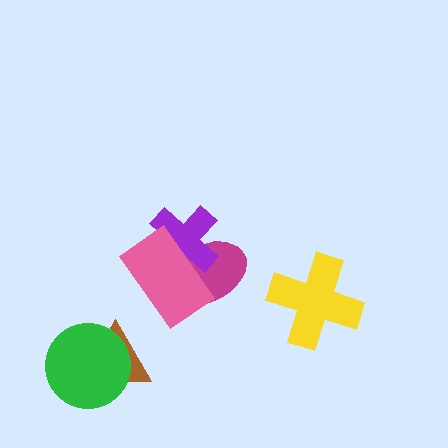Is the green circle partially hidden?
No, no other shape covers it.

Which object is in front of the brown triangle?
The green circle is in front of the brown triangle.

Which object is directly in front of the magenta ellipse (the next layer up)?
The purple cross is directly in front of the magenta ellipse.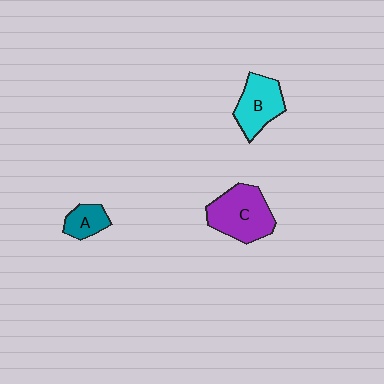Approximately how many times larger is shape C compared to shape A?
Approximately 2.3 times.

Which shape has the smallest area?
Shape A (teal).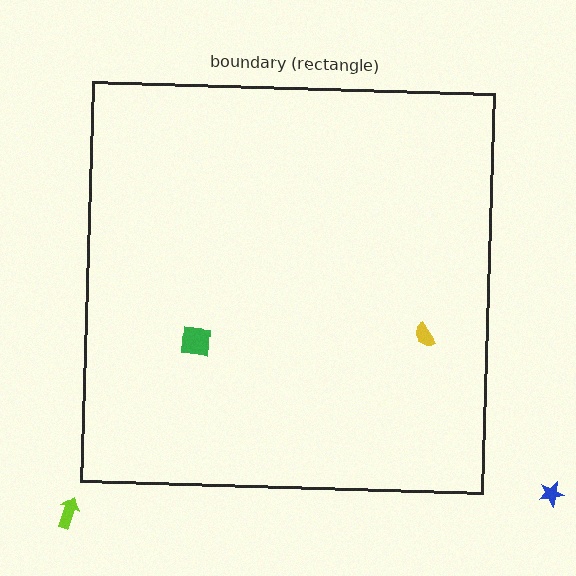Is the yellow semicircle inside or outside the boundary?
Inside.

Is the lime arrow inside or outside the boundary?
Outside.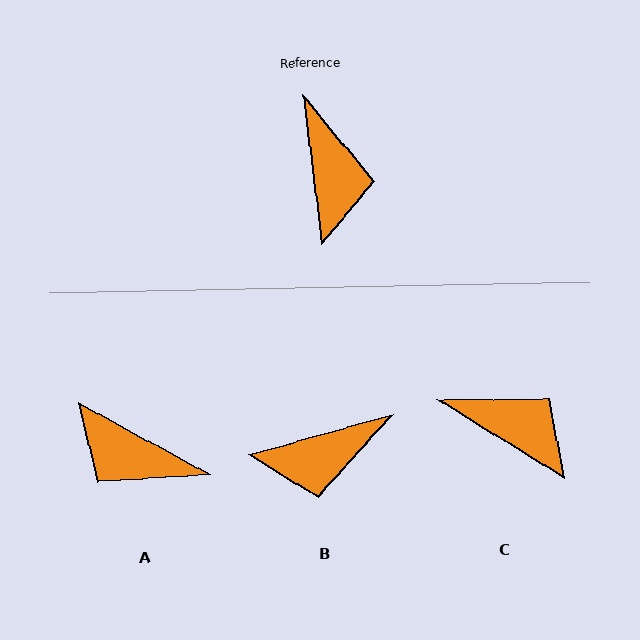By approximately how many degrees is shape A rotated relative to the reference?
Approximately 126 degrees clockwise.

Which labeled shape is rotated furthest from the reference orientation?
A, about 126 degrees away.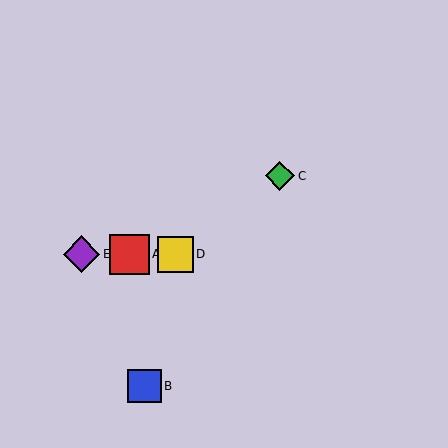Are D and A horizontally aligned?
Yes, both are at y≈254.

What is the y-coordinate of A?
Object A is at y≈254.